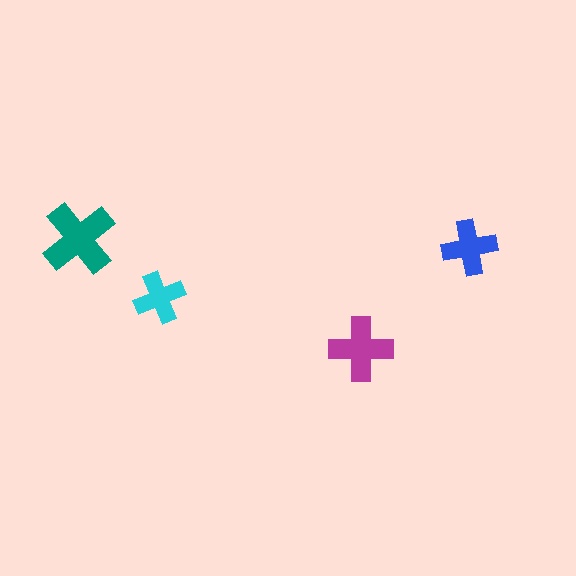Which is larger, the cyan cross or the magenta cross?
The magenta one.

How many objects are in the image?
There are 4 objects in the image.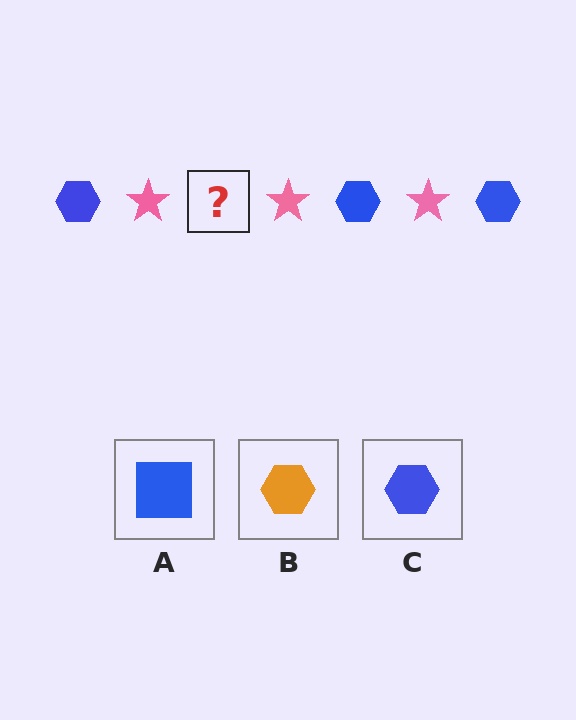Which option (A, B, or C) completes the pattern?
C.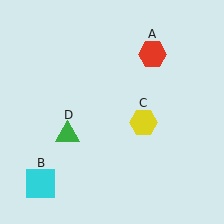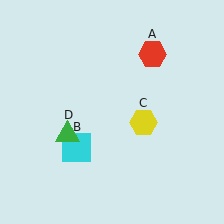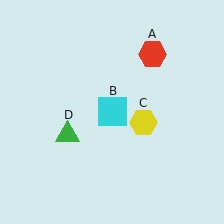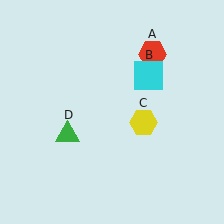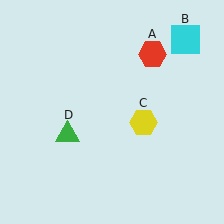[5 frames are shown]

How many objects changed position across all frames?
1 object changed position: cyan square (object B).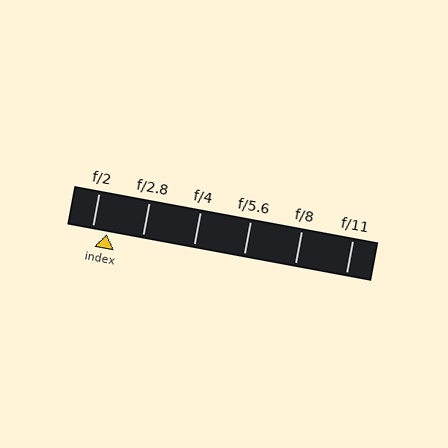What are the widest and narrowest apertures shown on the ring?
The widest aperture shown is f/2 and the narrowest is f/11.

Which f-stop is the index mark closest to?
The index mark is closest to f/2.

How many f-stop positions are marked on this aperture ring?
There are 6 f-stop positions marked.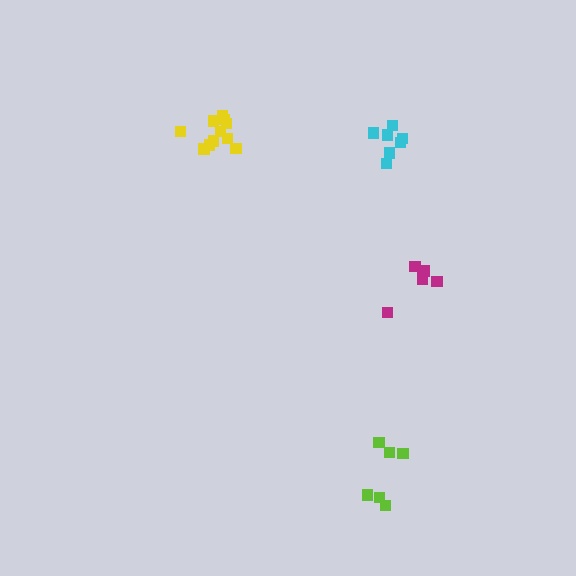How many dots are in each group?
Group 1: 11 dots, Group 2: 6 dots, Group 3: 7 dots, Group 4: 7 dots (31 total).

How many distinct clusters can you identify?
There are 4 distinct clusters.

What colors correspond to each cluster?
The clusters are colored: yellow, lime, cyan, magenta.